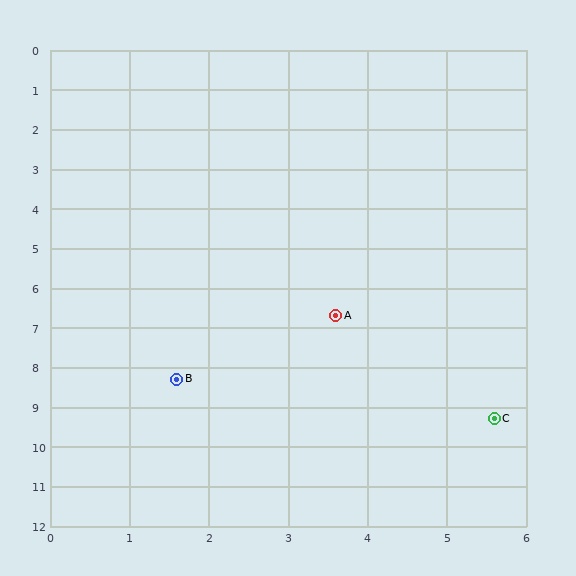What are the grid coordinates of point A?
Point A is at approximately (3.6, 6.7).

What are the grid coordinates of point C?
Point C is at approximately (5.6, 9.3).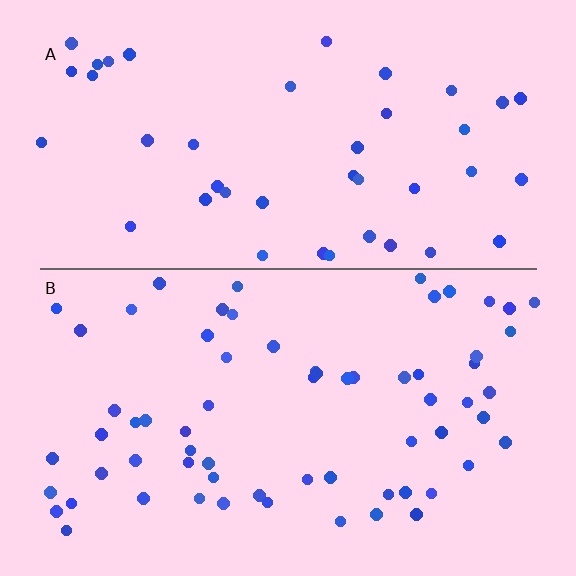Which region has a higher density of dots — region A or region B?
B (the bottom).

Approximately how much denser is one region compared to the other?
Approximately 1.6× — region B over region A.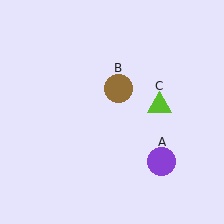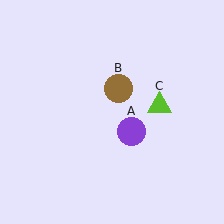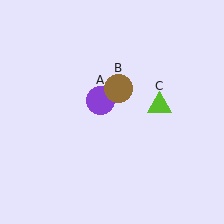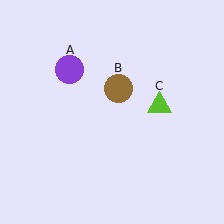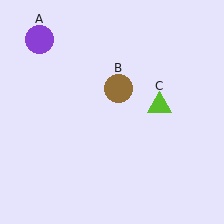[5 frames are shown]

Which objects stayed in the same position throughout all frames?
Brown circle (object B) and lime triangle (object C) remained stationary.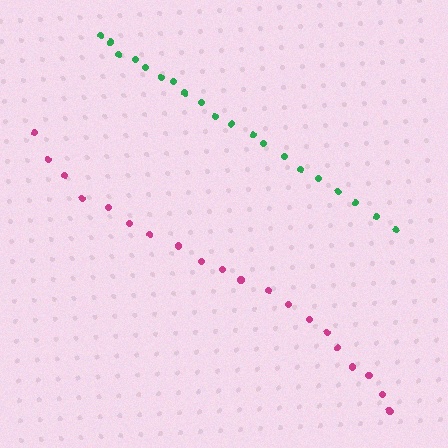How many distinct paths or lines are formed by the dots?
There are 2 distinct paths.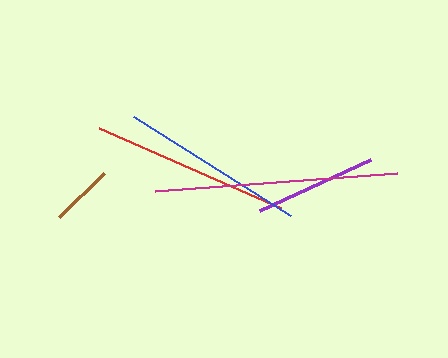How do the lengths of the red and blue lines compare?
The red and blue lines are approximately the same length.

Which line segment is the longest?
The magenta line is the longest at approximately 243 pixels.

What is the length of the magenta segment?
The magenta segment is approximately 243 pixels long.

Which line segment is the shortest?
The brown line is the shortest at approximately 63 pixels.